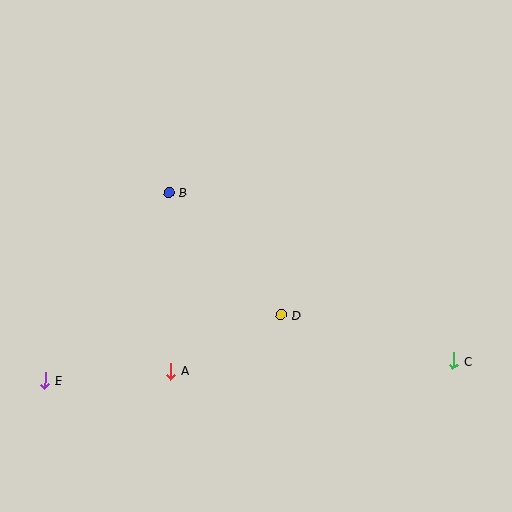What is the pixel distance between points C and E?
The distance between C and E is 409 pixels.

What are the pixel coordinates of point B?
Point B is at (169, 192).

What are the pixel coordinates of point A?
Point A is at (171, 371).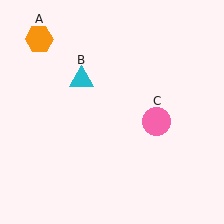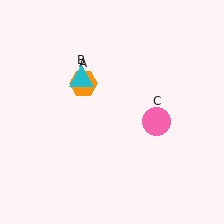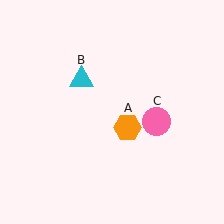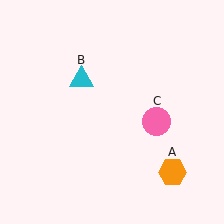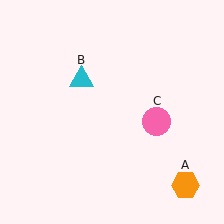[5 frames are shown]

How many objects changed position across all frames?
1 object changed position: orange hexagon (object A).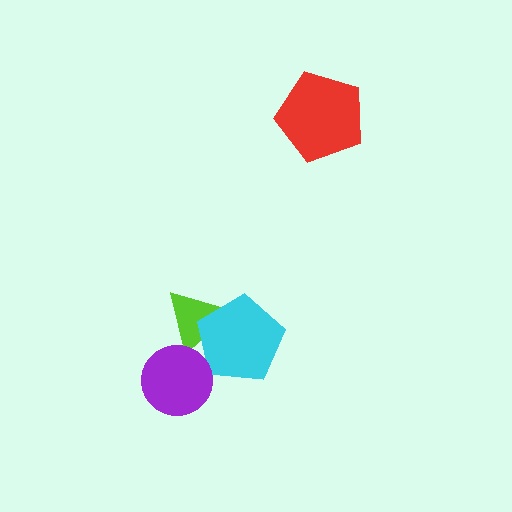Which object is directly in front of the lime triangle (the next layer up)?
The cyan pentagon is directly in front of the lime triangle.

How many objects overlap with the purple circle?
1 object overlaps with the purple circle.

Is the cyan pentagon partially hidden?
No, no other shape covers it.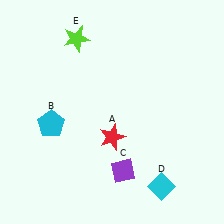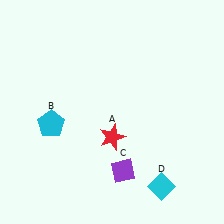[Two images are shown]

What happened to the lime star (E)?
The lime star (E) was removed in Image 2. It was in the top-left area of Image 1.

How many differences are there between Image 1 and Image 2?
There is 1 difference between the two images.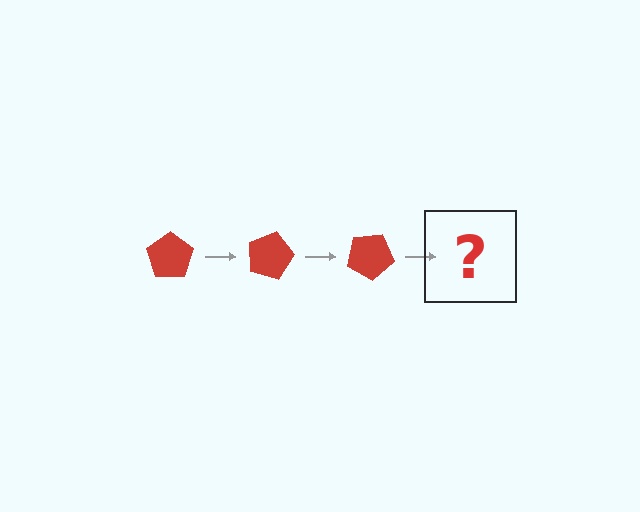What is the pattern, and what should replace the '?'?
The pattern is that the pentagon rotates 15 degrees each step. The '?' should be a red pentagon rotated 45 degrees.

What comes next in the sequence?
The next element should be a red pentagon rotated 45 degrees.